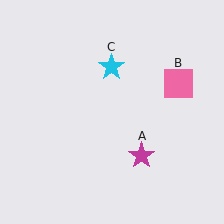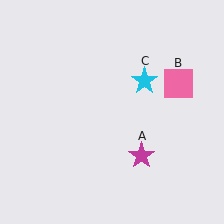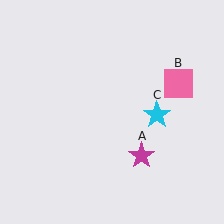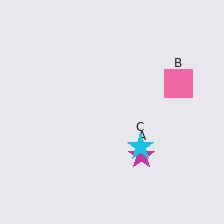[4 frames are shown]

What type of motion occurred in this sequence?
The cyan star (object C) rotated clockwise around the center of the scene.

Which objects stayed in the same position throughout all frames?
Magenta star (object A) and pink square (object B) remained stationary.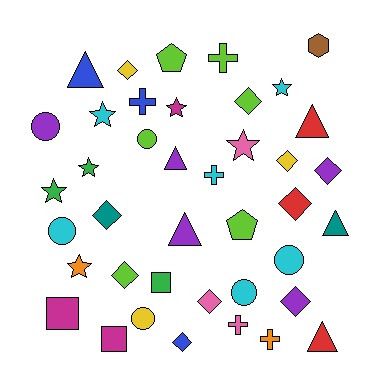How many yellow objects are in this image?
There are 3 yellow objects.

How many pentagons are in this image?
There are 2 pentagons.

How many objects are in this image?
There are 40 objects.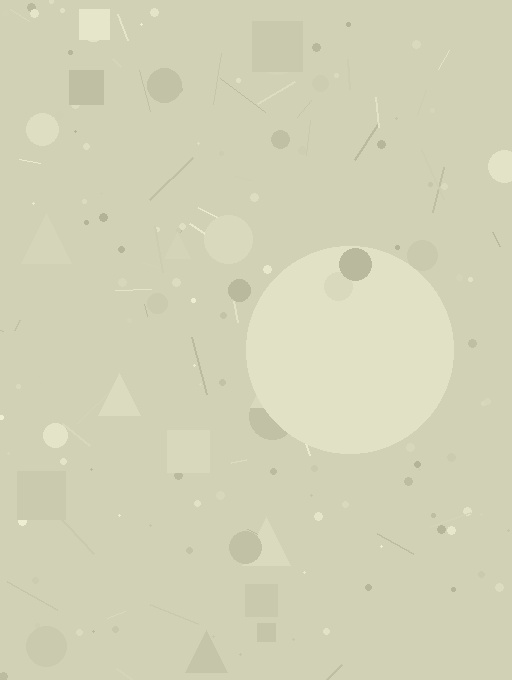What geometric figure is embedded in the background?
A circle is embedded in the background.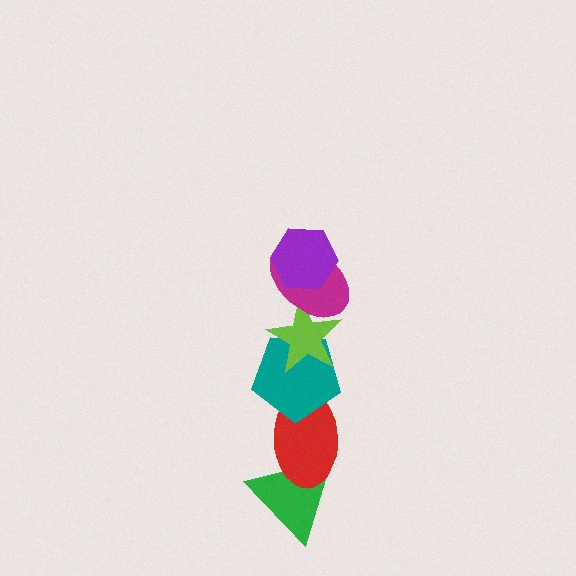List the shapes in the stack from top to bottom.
From top to bottom: the purple hexagon, the magenta ellipse, the lime star, the teal pentagon, the red ellipse, the green triangle.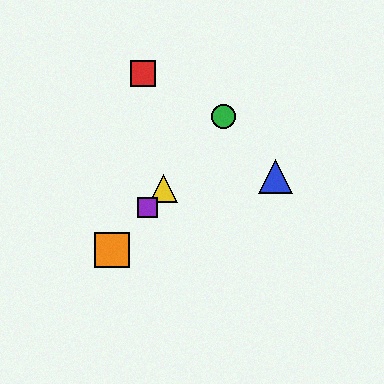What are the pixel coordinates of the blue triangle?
The blue triangle is at (276, 176).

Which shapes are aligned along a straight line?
The green circle, the yellow triangle, the purple square, the orange square are aligned along a straight line.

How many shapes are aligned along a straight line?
4 shapes (the green circle, the yellow triangle, the purple square, the orange square) are aligned along a straight line.